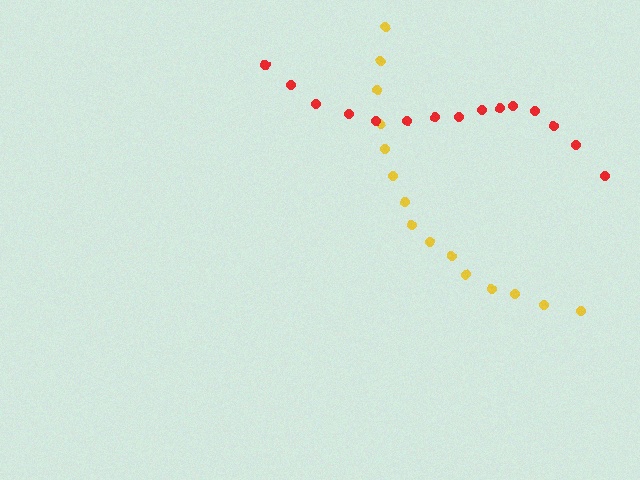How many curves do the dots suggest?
There are 2 distinct paths.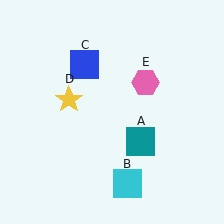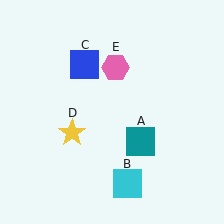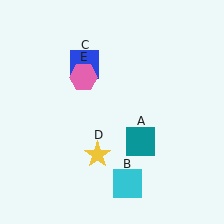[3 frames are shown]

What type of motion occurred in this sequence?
The yellow star (object D), pink hexagon (object E) rotated counterclockwise around the center of the scene.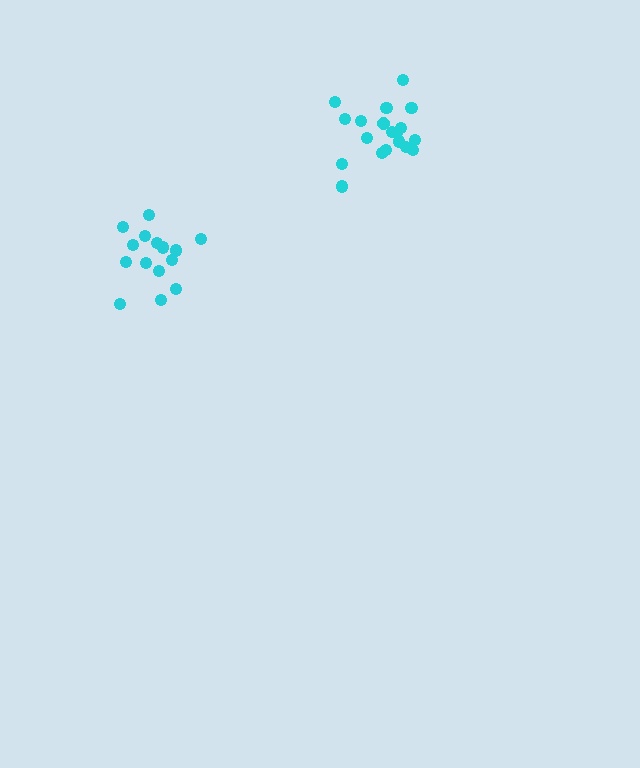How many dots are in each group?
Group 1: 19 dots, Group 2: 15 dots (34 total).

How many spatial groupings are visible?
There are 2 spatial groupings.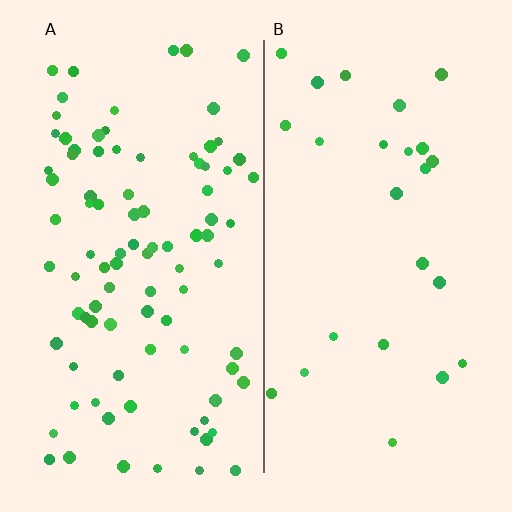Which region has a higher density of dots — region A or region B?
A (the left).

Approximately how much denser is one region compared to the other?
Approximately 3.7× — region A over region B.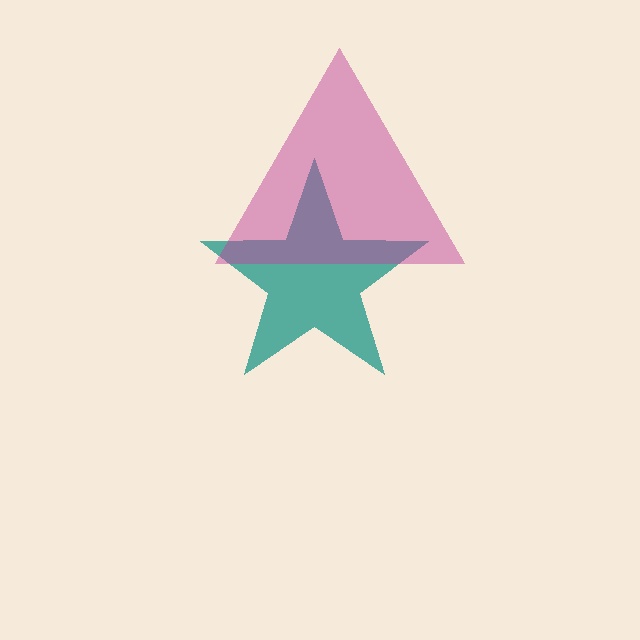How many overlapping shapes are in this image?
There are 2 overlapping shapes in the image.